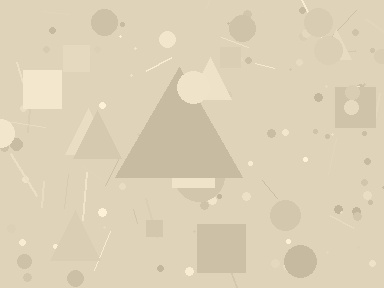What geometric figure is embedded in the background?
A triangle is embedded in the background.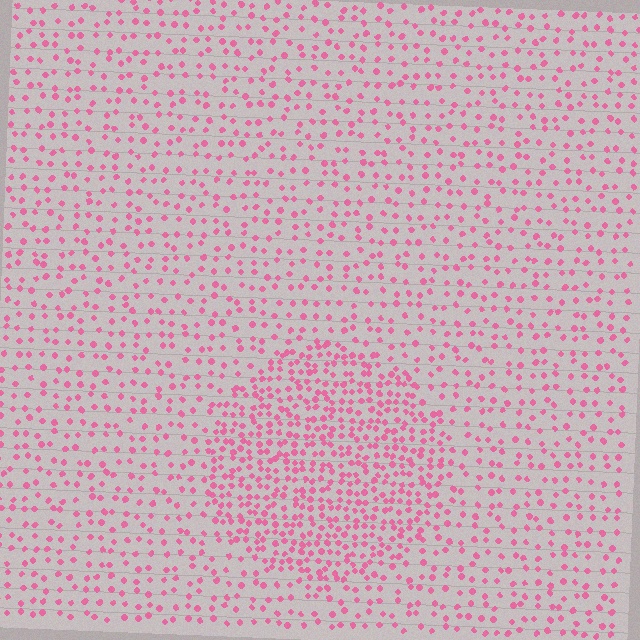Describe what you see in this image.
The image contains small pink elements arranged at two different densities. A circle-shaped region is visible where the elements are more densely packed than the surrounding area.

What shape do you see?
I see a circle.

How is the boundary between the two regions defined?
The boundary is defined by a change in element density (approximately 2.1x ratio). All elements are the same color, size, and shape.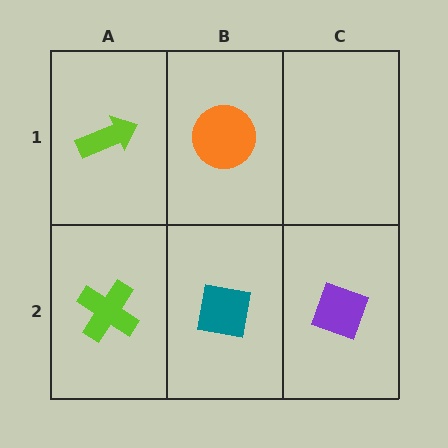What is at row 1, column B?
An orange circle.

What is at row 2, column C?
A purple diamond.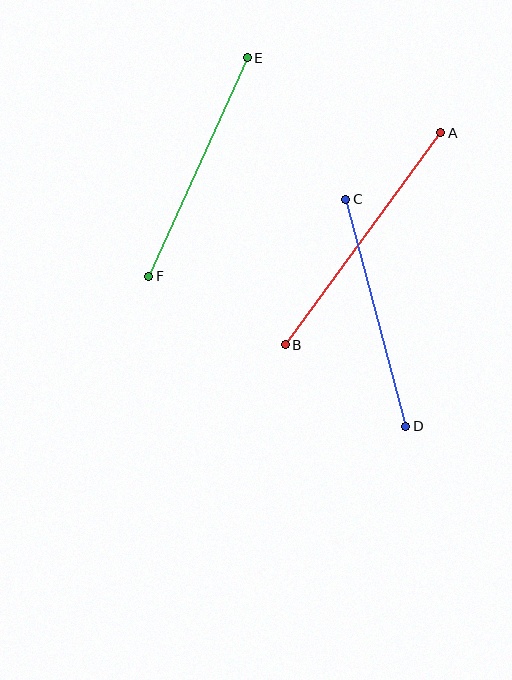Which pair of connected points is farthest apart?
Points A and B are farthest apart.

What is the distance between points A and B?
The distance is approximately 263 pixels.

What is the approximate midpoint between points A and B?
The midpoint is at approximately (363, 239) pixels.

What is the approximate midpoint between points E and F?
The midpoint is at approximately (198, 167) pixels.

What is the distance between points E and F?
The distance is approximately 240 pixels.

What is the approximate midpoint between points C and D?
The midpoint is at approximately (376, 313) pixels.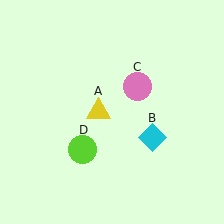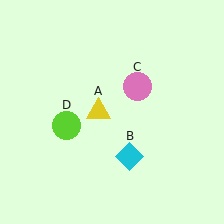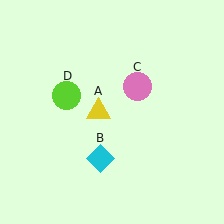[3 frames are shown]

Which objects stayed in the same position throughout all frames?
Yellow triangle (object A) and pink circle (object C) remained stationary.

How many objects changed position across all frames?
2 objects changed position: cyan diamond (object B), lime circle (object D).